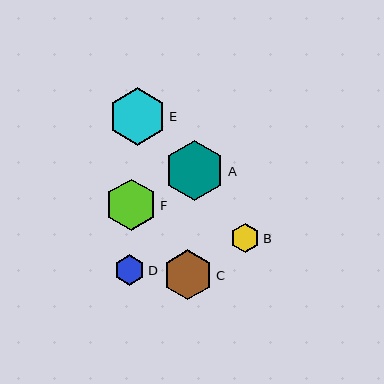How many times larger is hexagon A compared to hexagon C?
Hexagon A is approximately 1.2 times the size of hexagon C.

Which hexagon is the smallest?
Hexagon B is the smallest with a size of approximately 29 pixels.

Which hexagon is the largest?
Hexagon A is the largest with a size of approximately 60 pixels.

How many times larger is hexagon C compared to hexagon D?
Hexagon C is approximately 1.7 times the size of hexagon D.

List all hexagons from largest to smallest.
From largest to smallest: A, E, F, C, D, B.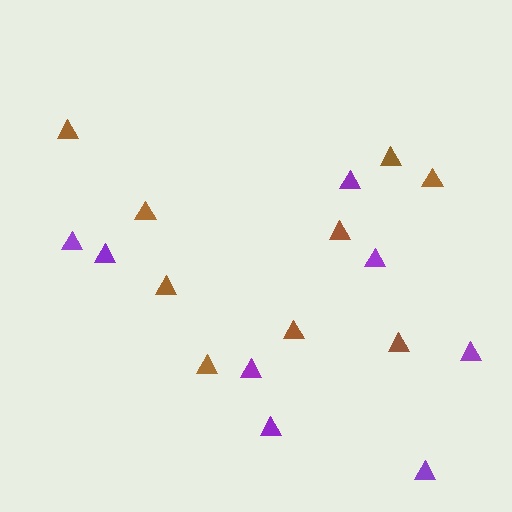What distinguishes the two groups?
There are 2 groups: one group of purple triangles (8) and one group of brown triangles (9).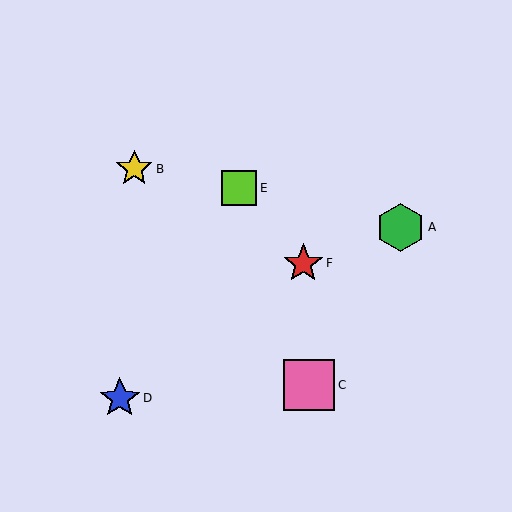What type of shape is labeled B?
Shape B is a yellow star.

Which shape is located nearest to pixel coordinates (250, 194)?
The lime square (labeled E) at (239, 188) is nearest to that location.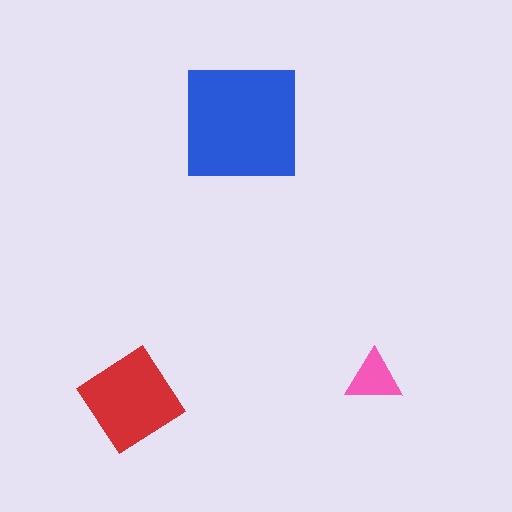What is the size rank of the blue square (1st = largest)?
1st.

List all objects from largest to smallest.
The blue square, the red diamond, the pink triangle.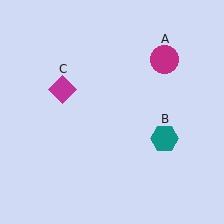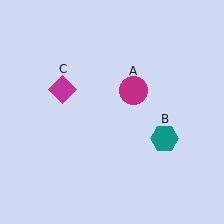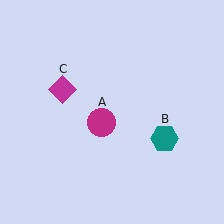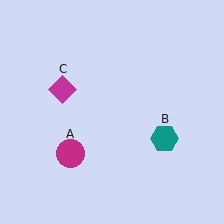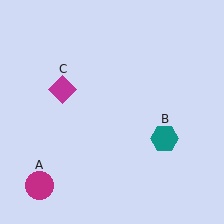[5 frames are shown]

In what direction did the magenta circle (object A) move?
The magenta circle (object A) moved down and to the left.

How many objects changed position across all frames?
1 object changed position: magenta circle (object A).